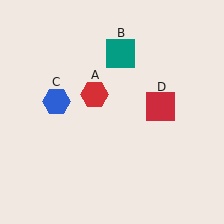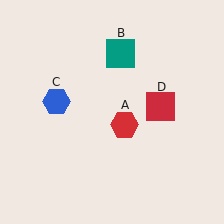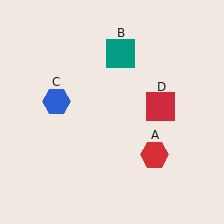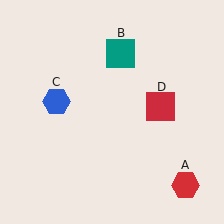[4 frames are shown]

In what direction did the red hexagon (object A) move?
The red hexagon (object A) moved down and to the right.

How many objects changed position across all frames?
1 object changed position: red hexagon (object A).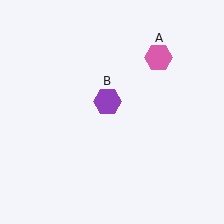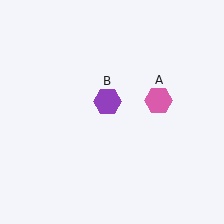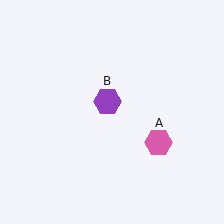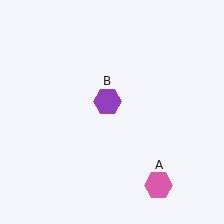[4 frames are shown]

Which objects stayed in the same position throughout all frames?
Purple hexagon (object B) remained stationary.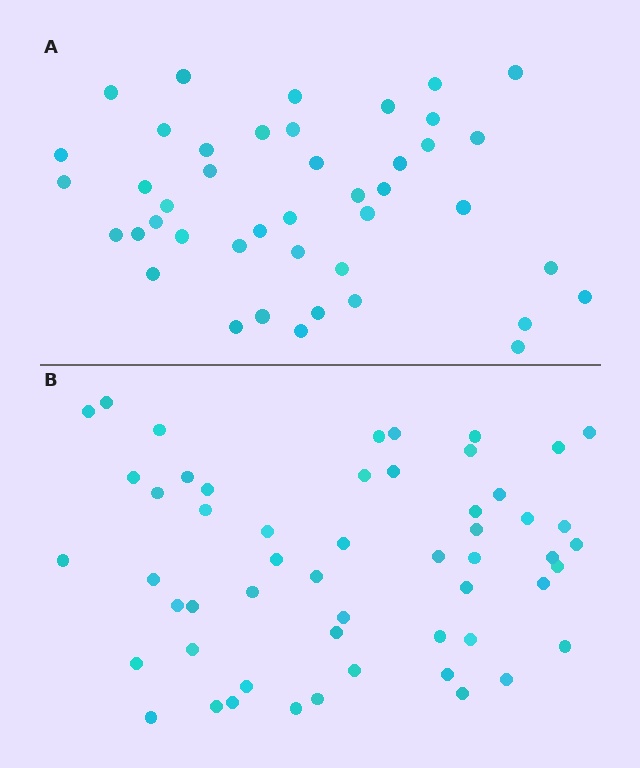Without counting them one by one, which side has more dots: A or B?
Region B (the bottom region) has more dots.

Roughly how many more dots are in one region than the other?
Region B has roughly 12 or so more dots than region A.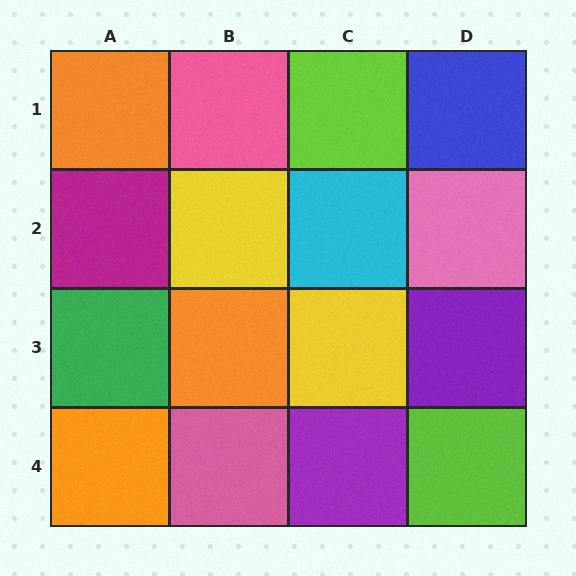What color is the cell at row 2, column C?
Cyan.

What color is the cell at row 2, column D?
Pink.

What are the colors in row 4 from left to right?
Orange, pink, purple, lime.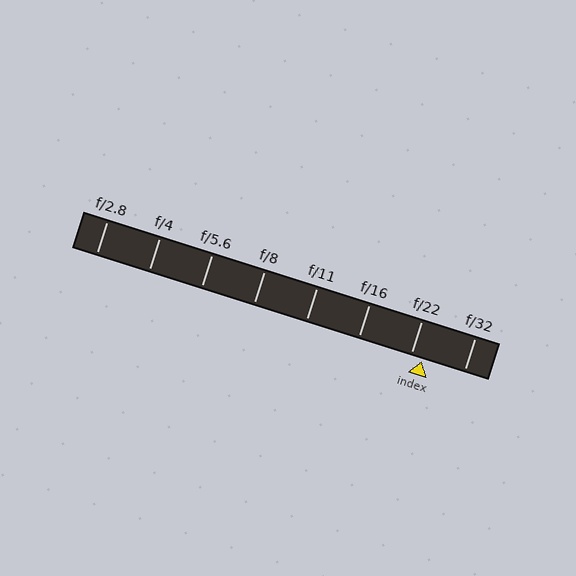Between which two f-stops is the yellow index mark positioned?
The index mark is between f/22 and f/32.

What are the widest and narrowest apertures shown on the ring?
The widest aperture shown is f/2.8 and the narrowest is f/32.